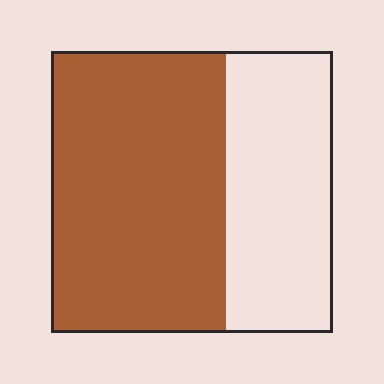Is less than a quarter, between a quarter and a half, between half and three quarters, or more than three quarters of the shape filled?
Between half and three quarters.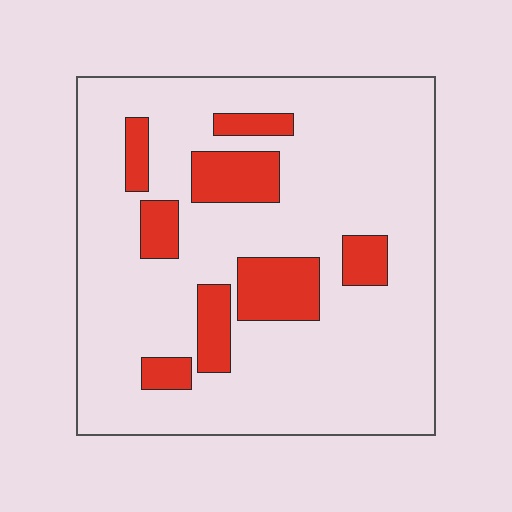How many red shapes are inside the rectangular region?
8.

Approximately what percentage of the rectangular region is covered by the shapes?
Approximately 20%.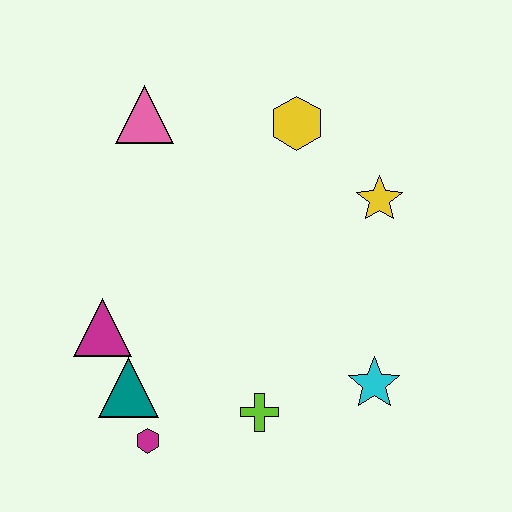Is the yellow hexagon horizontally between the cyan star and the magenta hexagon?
Yes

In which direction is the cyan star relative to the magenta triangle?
The cyan star is to the right of the magenta triangle.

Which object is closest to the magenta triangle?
The teal triangle is closest to the magenta triangle.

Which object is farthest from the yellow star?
The magenta hexagon is farthest from the yellow star.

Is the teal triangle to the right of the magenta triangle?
Yes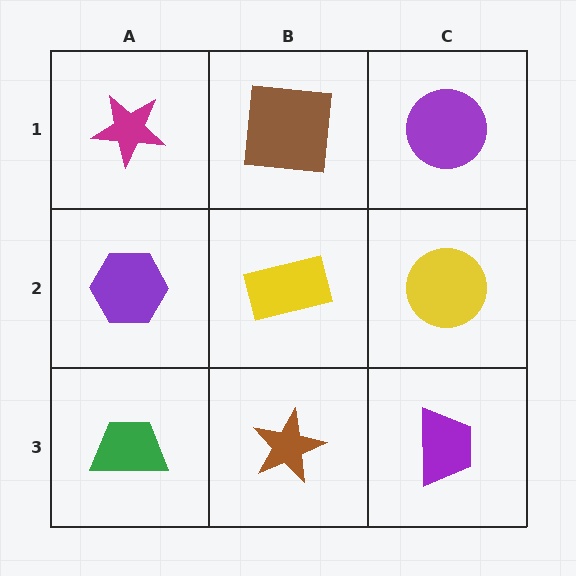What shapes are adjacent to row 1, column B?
A yellow rectangle (row 2, column B), a magenta star (row 1, column A), a purple circle (row 1, column C).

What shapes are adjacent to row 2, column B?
A brown square (row 1, column B), a brown star (row 3, column B), a purple hexagon (row 2, column A), a yellow circle (row 2, column C).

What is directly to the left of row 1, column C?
A brown square.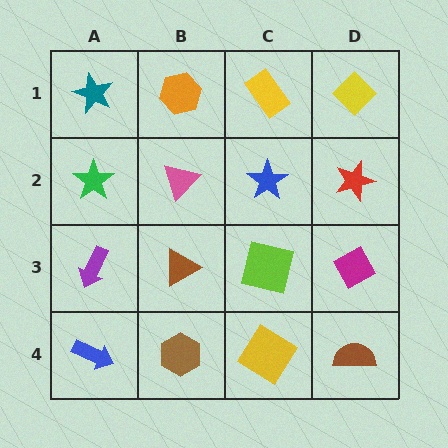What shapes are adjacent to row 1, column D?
A red star (row 2, column D), a yellow rectangle (row 1, column C).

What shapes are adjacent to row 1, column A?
A green star (row 2, column A), an orange hexagon (row 1, column B).